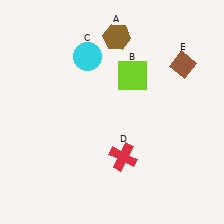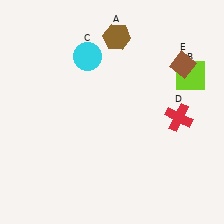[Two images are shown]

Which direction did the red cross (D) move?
The red cross (D) moved right.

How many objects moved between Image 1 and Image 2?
2 objects moved between the two images.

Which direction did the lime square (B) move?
The lime square (B) moved right.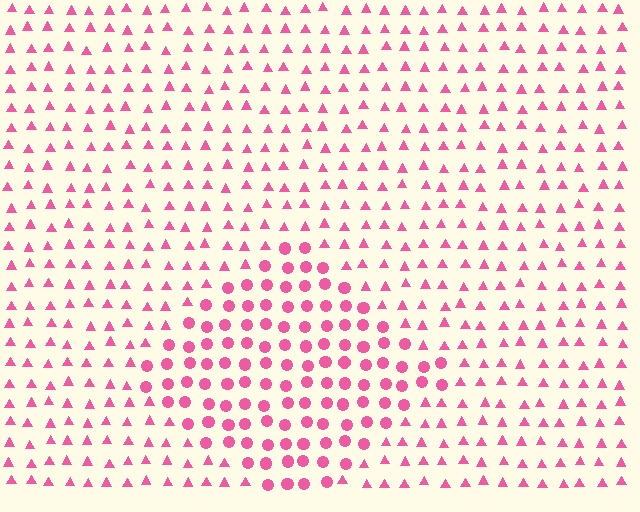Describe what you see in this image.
The image is filled with small pink elements arranged in a uniform grid. A diamond-shaped region contains circles, while the surrounding area contains triangles. The boundary is defined purely by the change in element shape.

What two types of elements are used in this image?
The image uses circles inside the diamond region and triangles outside it.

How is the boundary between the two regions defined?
The boundary is defined by a change in element shape: circles inside vs. triangles outside. All elements share the same color and spacing.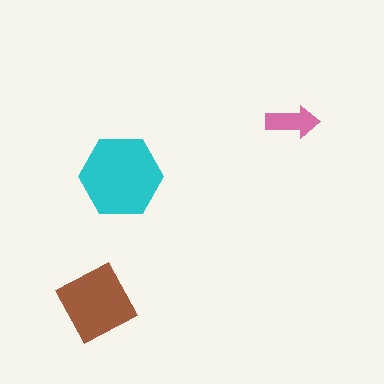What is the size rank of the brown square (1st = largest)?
2nd.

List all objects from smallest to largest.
The pink arrow, the brown square, the cyan hexagon.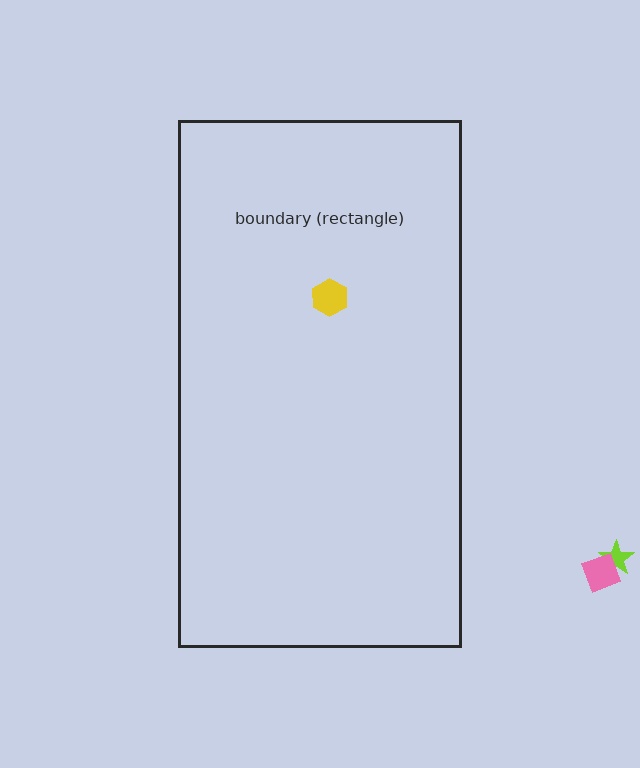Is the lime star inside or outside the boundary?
Outside.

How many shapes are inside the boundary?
1 inside, 2 outside.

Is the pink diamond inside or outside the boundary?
Outside.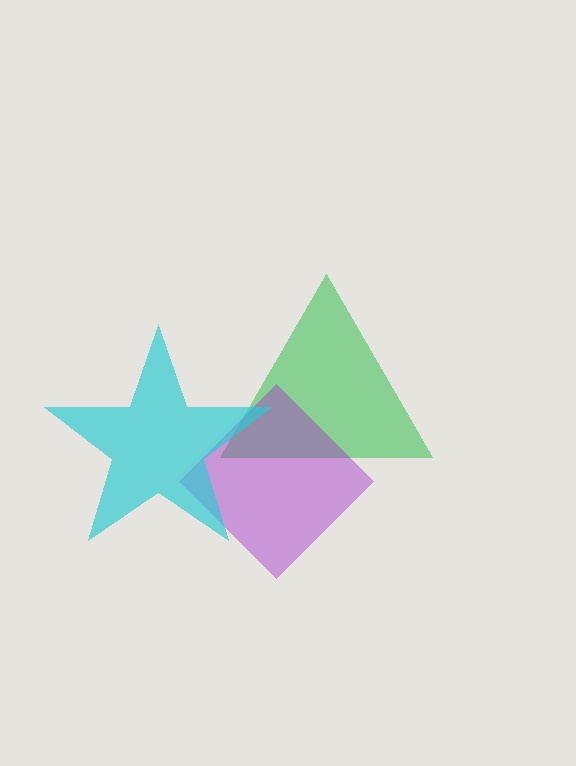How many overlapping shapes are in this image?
There are 3 overlapping shapes in the image.